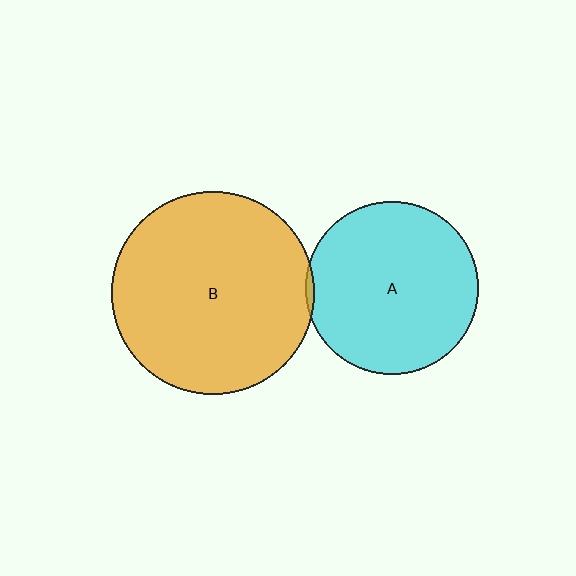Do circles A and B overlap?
Yes.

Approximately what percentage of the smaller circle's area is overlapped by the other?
Approximately 5%.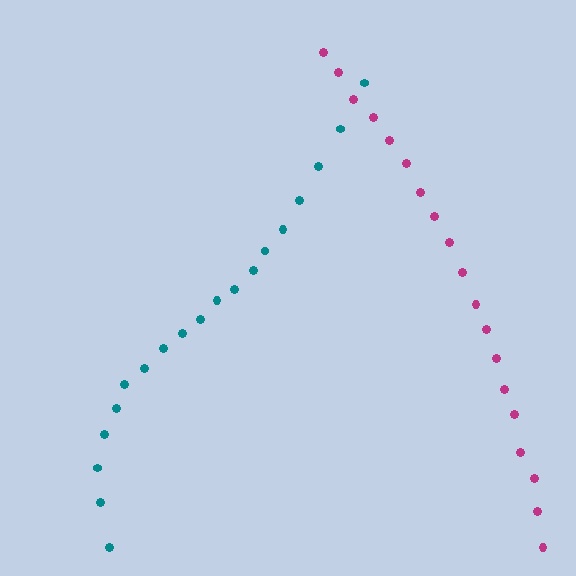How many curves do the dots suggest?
There are 2 distinct paths.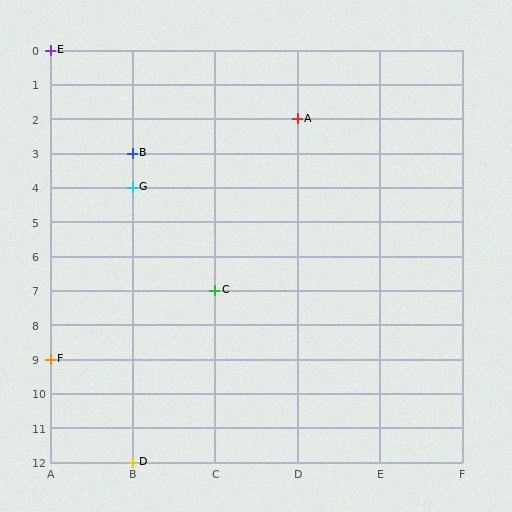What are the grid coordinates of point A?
Point A is at grid coordinates (D, 2).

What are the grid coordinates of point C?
Point C is at grid coordinates (C, 7).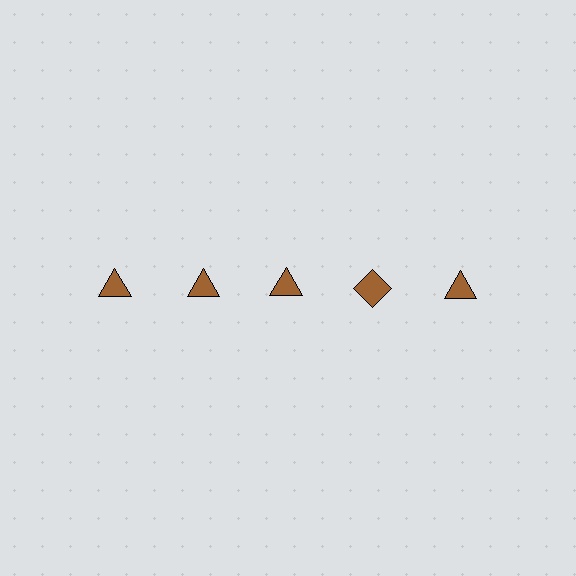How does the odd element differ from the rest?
It has a different shape: diamond instead of triangle.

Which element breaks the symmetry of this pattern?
The brown diamond in the top row, second from right column breaks the symmetry. All other shapes are brown triangles.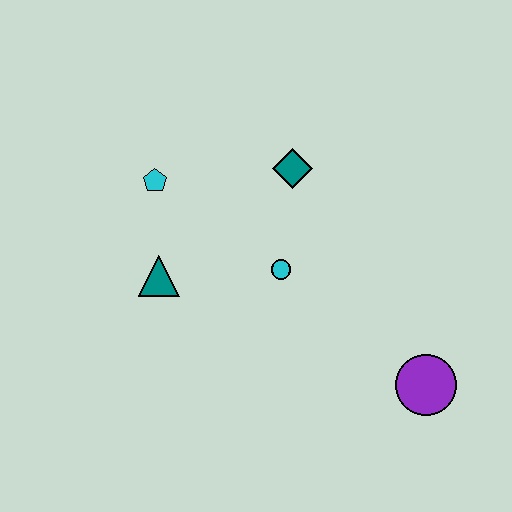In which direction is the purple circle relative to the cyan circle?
The purple circle is to the right of the cyan circle.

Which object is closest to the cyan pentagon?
The teal triangle is closest to the cyan pentagon.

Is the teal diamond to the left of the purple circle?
Yes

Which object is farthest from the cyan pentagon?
The purple circle is farthest from the cyan pentagon.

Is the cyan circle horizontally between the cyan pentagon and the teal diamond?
Yes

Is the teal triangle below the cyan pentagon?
Yes